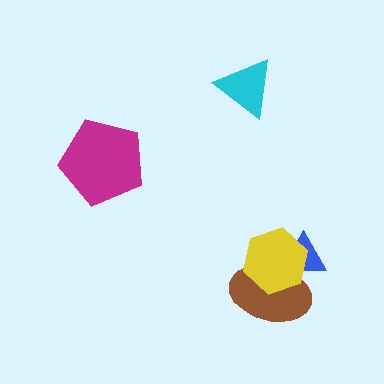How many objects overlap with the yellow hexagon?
2 objects overlap with the yellow hexagon.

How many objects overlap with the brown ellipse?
2 objects overlap with the brown ellipse.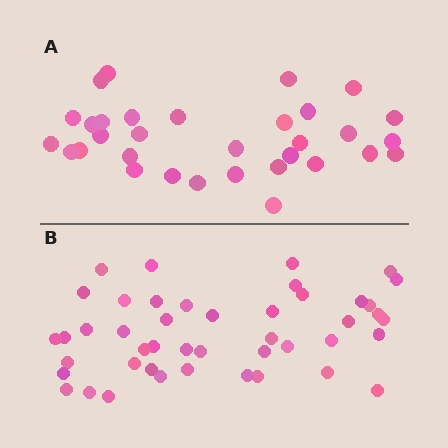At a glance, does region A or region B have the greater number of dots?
Region B (the bottom region) has more dots.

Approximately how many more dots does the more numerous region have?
Region B has approximately 15 more dots than region A.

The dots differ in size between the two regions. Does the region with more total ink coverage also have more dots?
No. Region A has more total ink coverage because its dots are larger, but region B actually contains more individual dots. Total area can be misleading — the number of items is what matters here.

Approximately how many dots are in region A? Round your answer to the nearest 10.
About 30 dots. (The exact count is 32, which rounds to 30.)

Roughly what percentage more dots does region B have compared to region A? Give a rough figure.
About 40% more.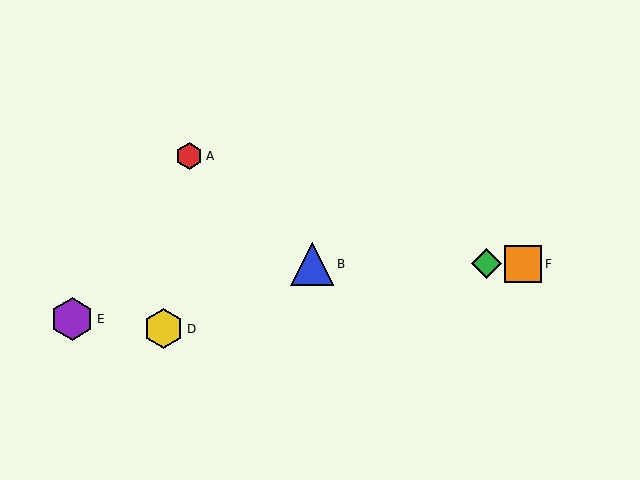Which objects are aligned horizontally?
Objects B, C, F are aligned horizontally.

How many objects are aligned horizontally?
3 objects (B, C, F) are aligned horizontally.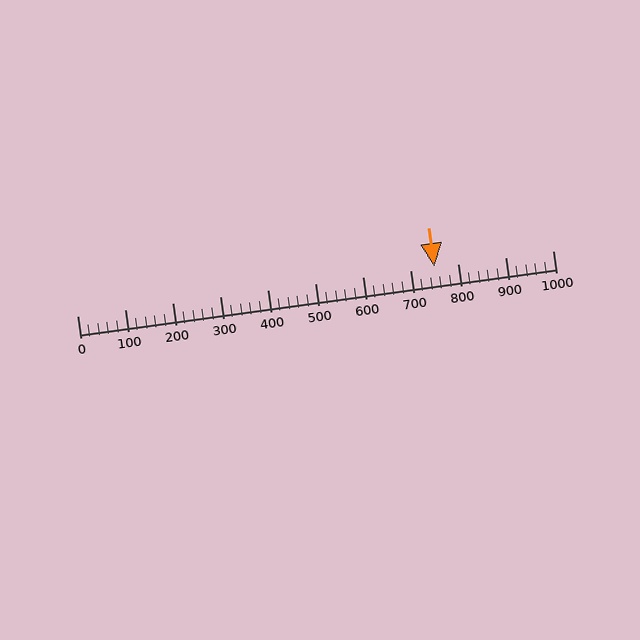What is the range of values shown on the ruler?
The ruler shows values from 0 to 1000.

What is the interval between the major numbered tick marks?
The major tick marks are spaced 100 units apart.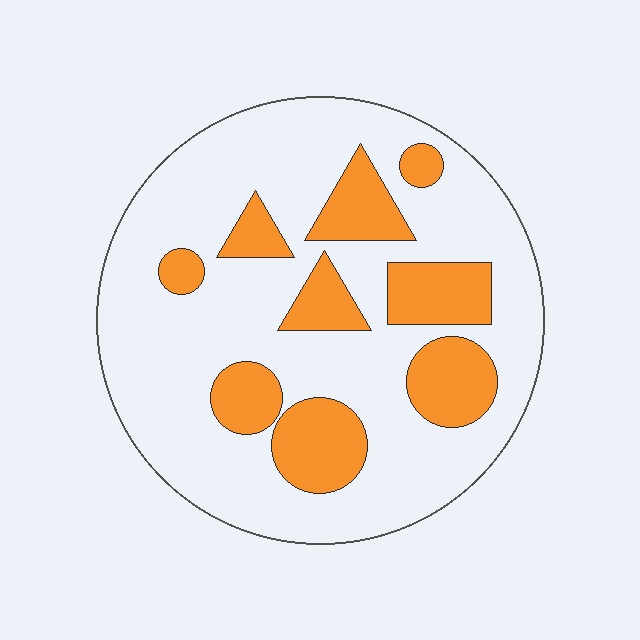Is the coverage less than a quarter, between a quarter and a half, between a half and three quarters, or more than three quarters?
Between a quarter and a half.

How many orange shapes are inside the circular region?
9.